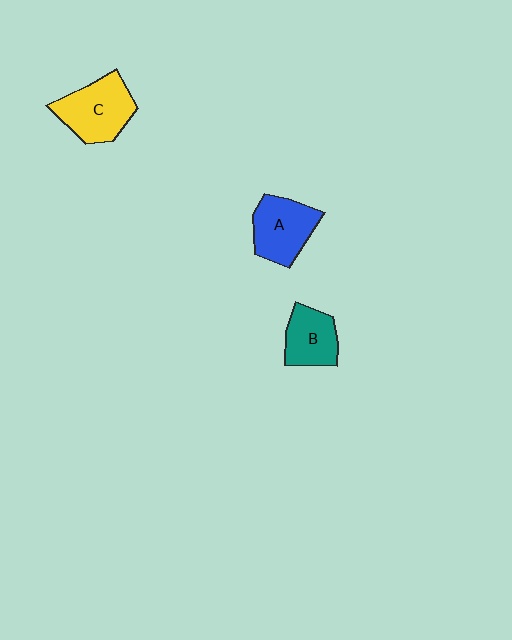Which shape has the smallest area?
Shape B (teal).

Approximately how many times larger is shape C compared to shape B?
Approximately 1.4 times.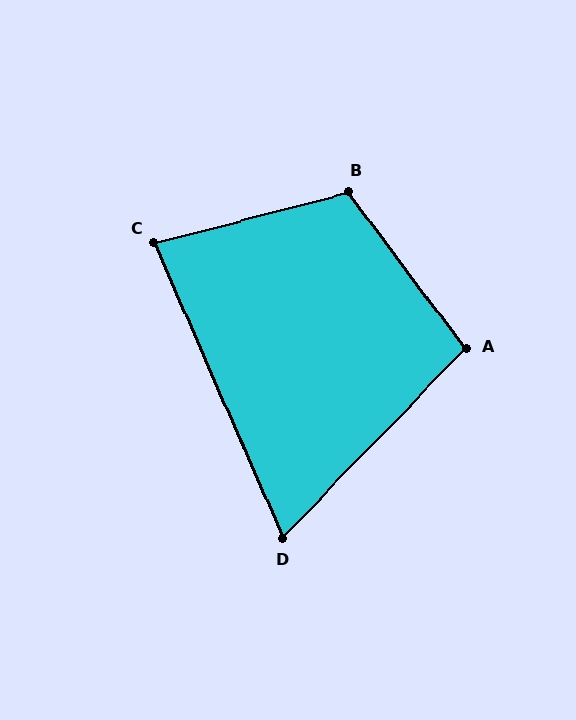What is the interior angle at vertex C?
Approximately 81 degrees (acute).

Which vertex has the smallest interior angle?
D, at approximately 68 degrees.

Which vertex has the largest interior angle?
B, at approximately 112 degrees.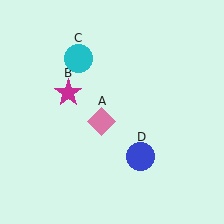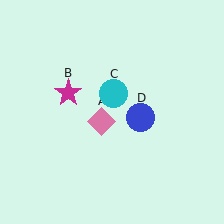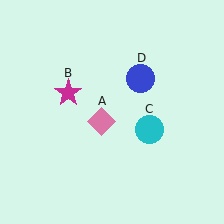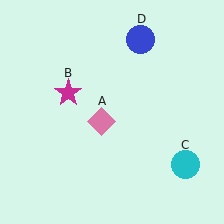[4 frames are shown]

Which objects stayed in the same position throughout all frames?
Pink diamond (object A) and magenta star (object B) remained stationary.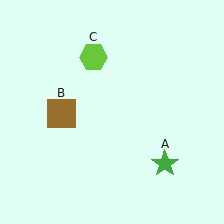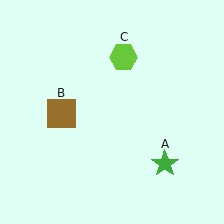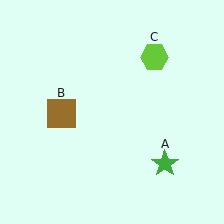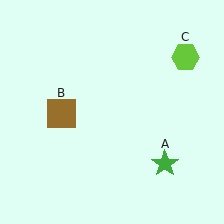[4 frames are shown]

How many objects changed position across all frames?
1 object changed position: lime hexagon (object C).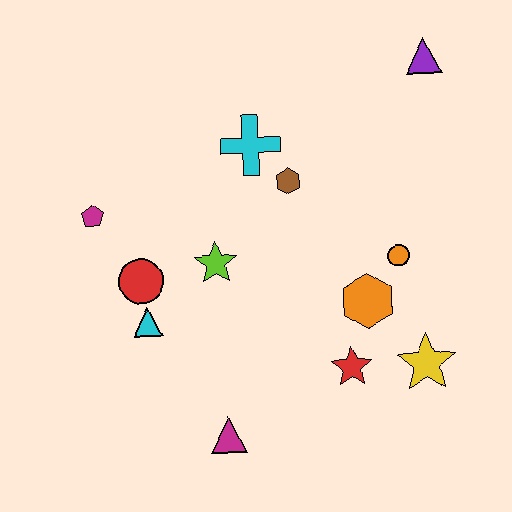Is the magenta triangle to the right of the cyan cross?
No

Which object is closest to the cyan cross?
The brown hexagon is closest to the cyan cross.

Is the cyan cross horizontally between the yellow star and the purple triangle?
No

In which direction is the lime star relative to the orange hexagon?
The lime star is to the left of the orange hexagon.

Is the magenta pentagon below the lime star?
No